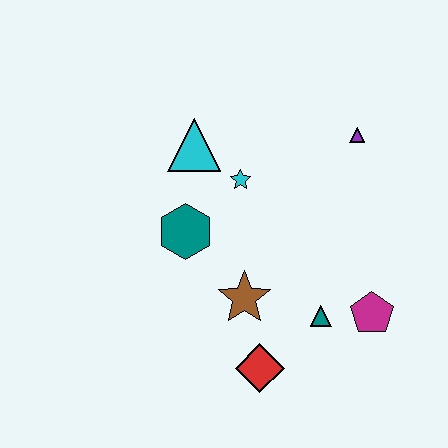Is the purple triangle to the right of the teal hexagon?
Yes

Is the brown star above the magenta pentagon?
Yes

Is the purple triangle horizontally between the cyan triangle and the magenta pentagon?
Yes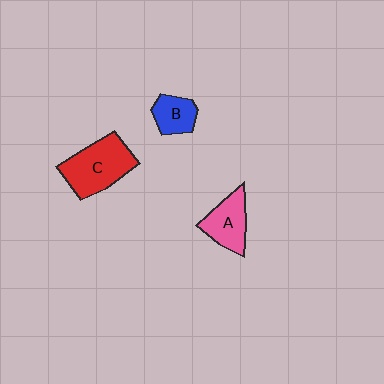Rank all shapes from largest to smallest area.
From largest to smallest: C (red), A (pink), B (blue).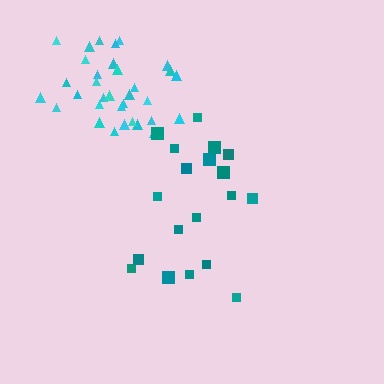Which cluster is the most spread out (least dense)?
Teal.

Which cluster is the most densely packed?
Cyan.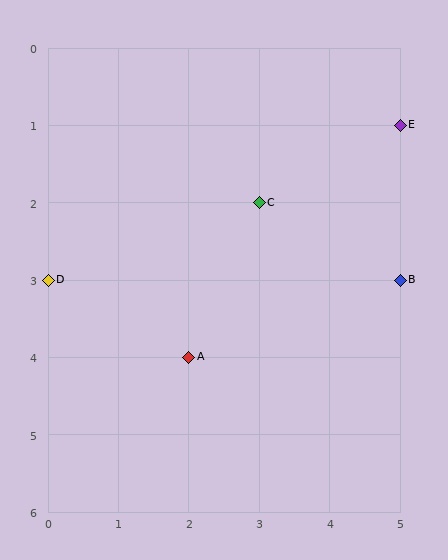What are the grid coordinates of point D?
Point D is at grid coordinates (0, 3).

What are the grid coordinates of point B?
Point B is at grid coordinates (5, 3).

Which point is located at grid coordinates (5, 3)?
Point B is at (5, 3).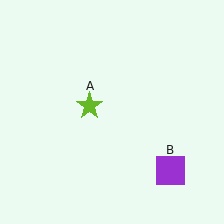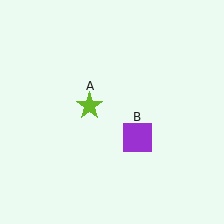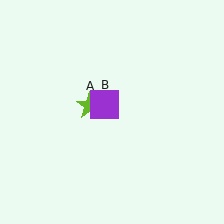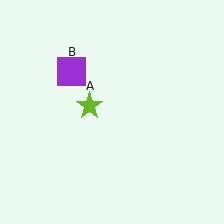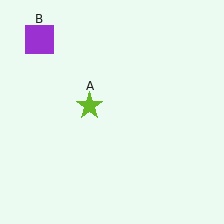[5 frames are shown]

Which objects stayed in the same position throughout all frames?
Lime star (object A) remained stationary.